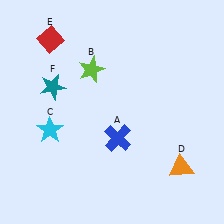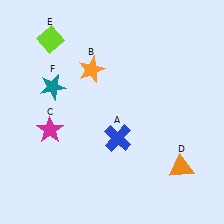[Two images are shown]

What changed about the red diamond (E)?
In Image 1, E is red. In Image 2, it changed to lime.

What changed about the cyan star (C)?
In Image 1, C is cyan. In Image 2, it changed to magenta.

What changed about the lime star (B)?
In Image 1, B is lime. In Image 2, it changed to orange.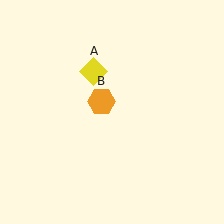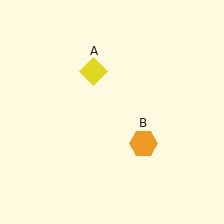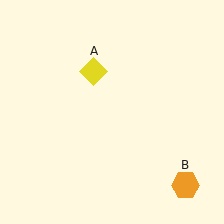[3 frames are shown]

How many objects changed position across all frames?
1 object changed position: orange hexagon (object B).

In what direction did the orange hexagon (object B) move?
The orange hexagon (object B) moved down and to the right.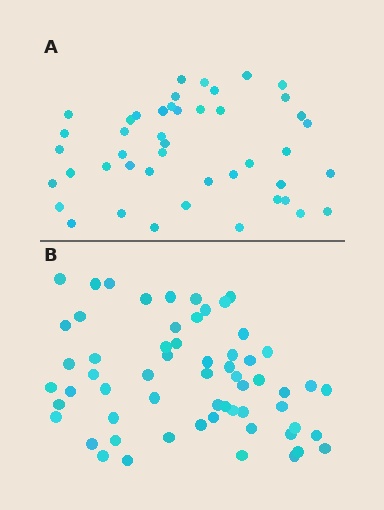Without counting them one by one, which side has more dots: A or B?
Region B (the bottom region) has more dots.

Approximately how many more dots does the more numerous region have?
Region B has approximately 15 more dots than region A.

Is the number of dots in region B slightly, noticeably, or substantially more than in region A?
Region B has noticeably more, but not dramatically so. The ratio is roughly 1.3 to 1.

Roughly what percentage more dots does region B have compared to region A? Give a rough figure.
About 35% more.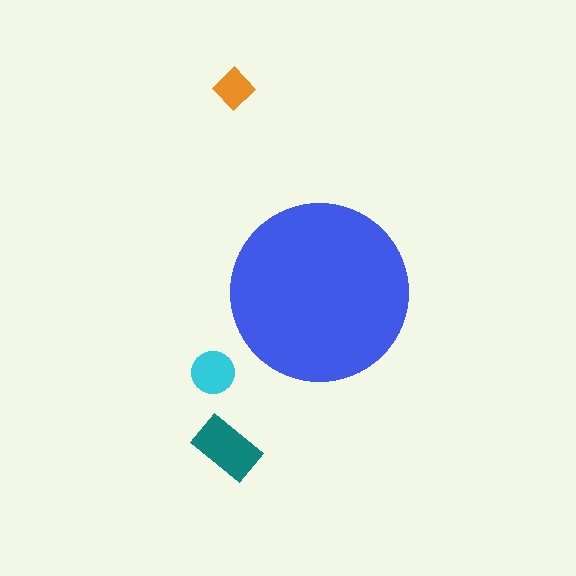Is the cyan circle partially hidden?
No, the cyan circle is fully visible.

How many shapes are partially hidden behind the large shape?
0 shapes are partially hidden.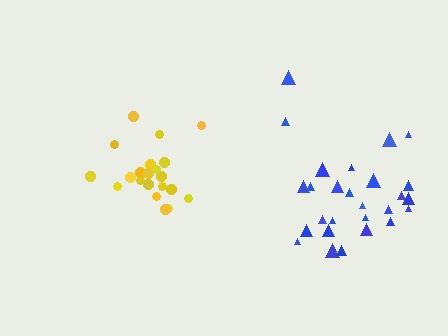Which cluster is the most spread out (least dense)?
Blue.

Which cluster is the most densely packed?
Yellow.